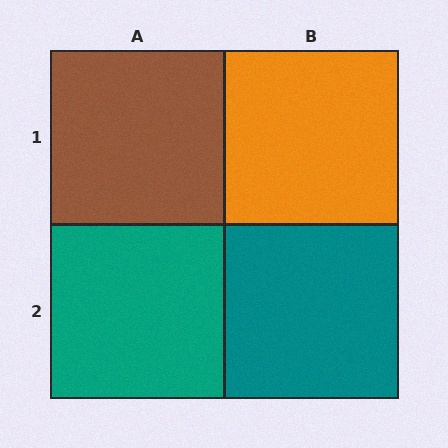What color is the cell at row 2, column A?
Teal.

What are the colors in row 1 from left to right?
Brown, orange.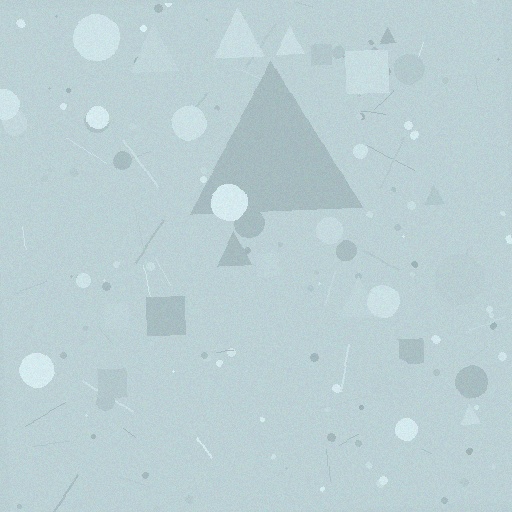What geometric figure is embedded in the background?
A triangle is embedded in the background.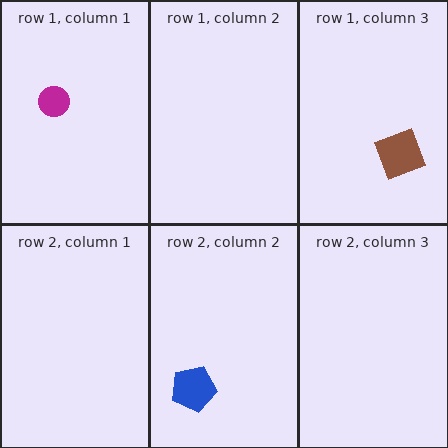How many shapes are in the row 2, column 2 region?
1.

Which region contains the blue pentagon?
The row 2, column 2 region.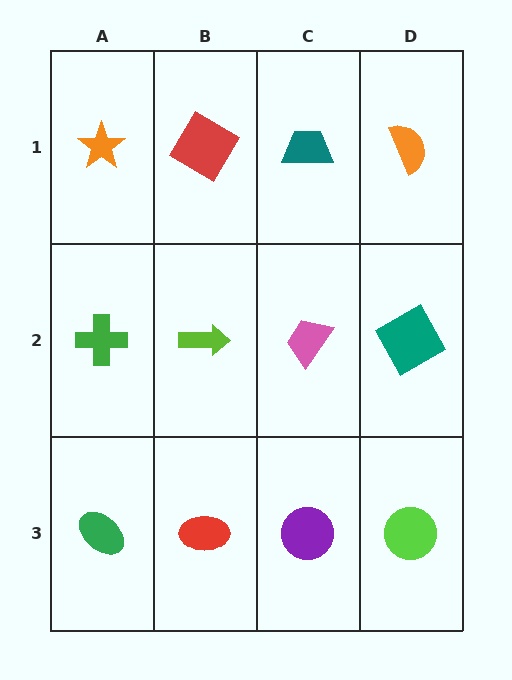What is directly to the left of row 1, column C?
A red diamond.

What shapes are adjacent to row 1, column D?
A teal square (row 2, column D), a teal trapezoid (row 1, column C).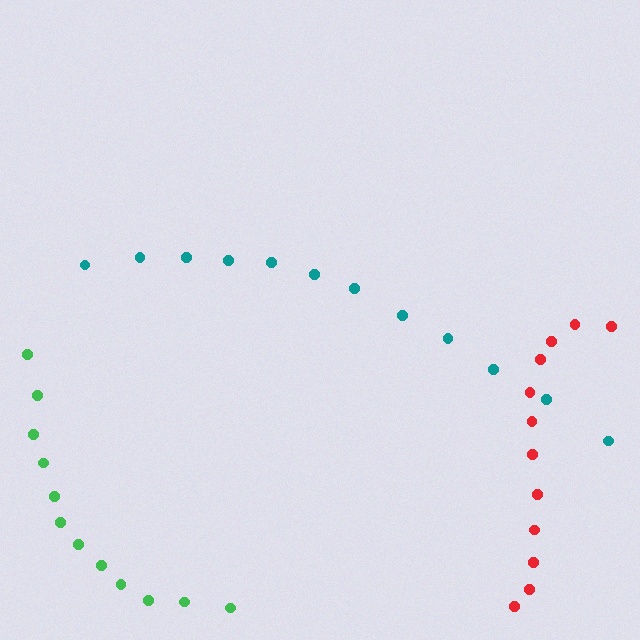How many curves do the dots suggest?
There are 3 distinct paths.